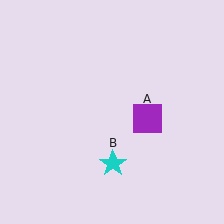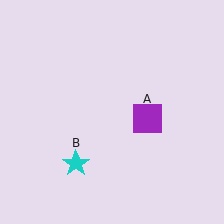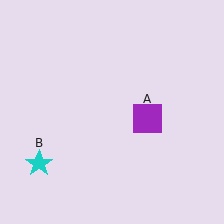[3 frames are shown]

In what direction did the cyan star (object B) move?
The cyan star (object B) moved left.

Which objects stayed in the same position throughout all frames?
Purple square (object A) remained stationary.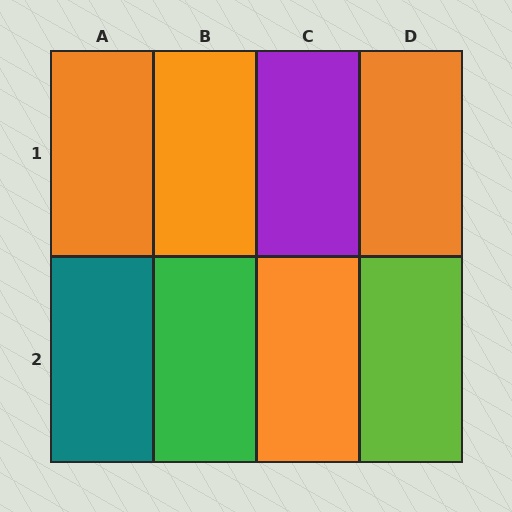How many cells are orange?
4 cells are orange.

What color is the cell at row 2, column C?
Orange.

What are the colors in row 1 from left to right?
Orange, orange, purple, orange.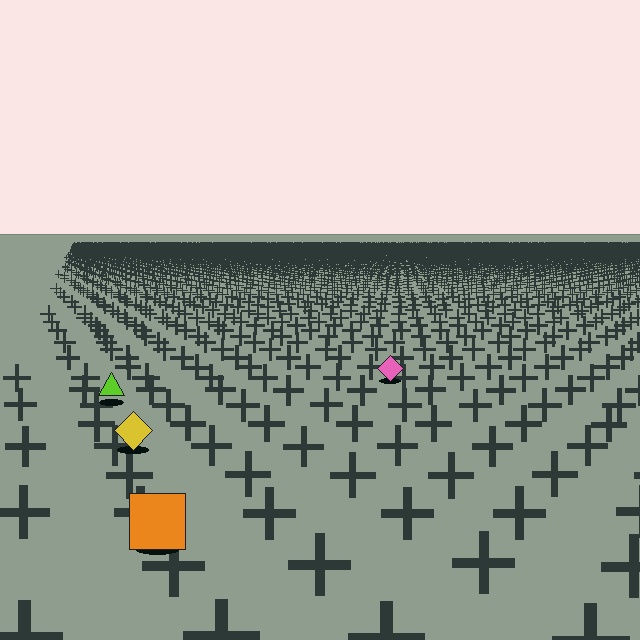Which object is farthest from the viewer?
The pink diamond is farthest from the viewer. It appears smaller and the ground texture around it is denser.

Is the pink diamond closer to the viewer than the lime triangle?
No. The lime triangle is closer — you can tell from the texture gradient: the ground texture is coarser near it.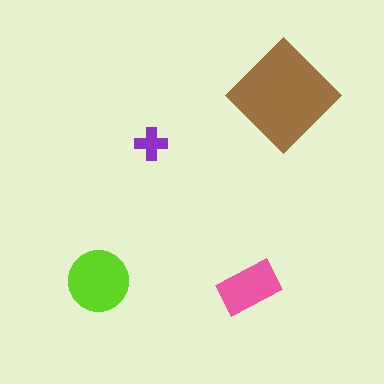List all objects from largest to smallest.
The brown diamond, the lime circle, the pink rectangle, the purple cross.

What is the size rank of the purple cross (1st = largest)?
4th.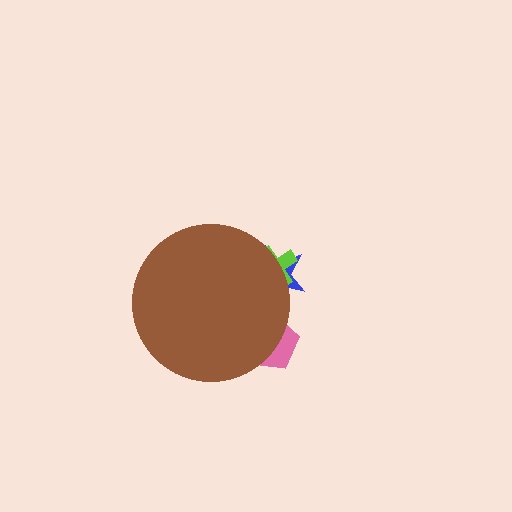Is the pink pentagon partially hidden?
Yes, the pink pentagon is partially hidden behind the brown circle.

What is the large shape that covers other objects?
A brown circle.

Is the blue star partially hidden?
Yes, the blue star is partially hidden behind the brown circle.